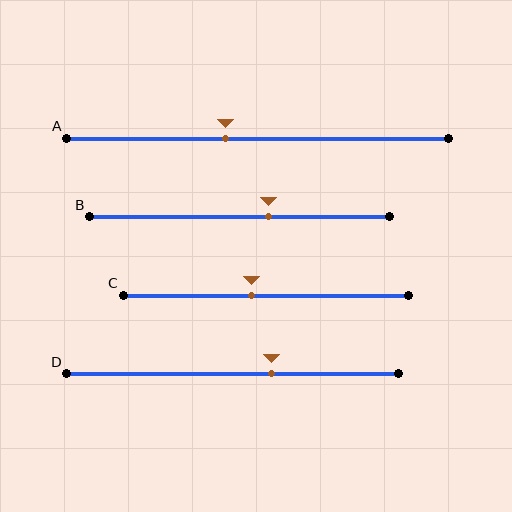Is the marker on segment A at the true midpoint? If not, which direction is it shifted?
No, the marker on segment A is shifted to the left by about 8% of the segment length.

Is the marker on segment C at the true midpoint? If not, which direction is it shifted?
No, the marker on segment C is shifted to the left by about 5% of the segment length.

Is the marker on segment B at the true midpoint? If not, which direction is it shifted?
No, the marker on segment B is shifted to the right by about 10% of the segment length.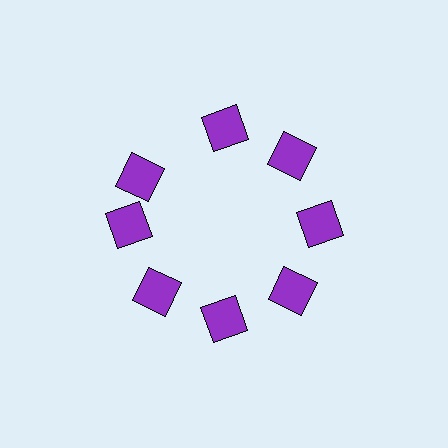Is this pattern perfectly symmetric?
No. The 8 purple squares are arranged in a ring, but one element near the 10 o'clock position is rotated out of alignment along the ring, breaking the 8-fold rotational symmetry.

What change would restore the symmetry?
The symmetry would be restored by rotating it back into even spacing with its neighbors so that all 8 squares sit at equal angles and equal distance from the center.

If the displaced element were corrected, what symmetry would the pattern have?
It would have 8-fold rotational symmetry — the pattern would map onto itself every 45 degrees.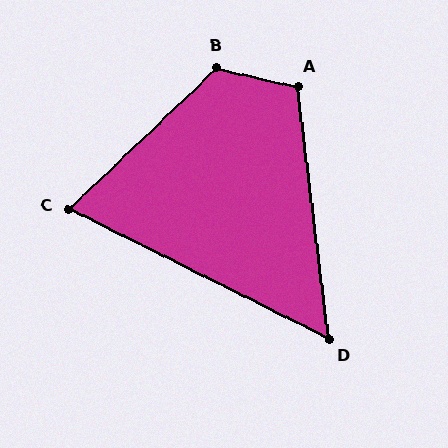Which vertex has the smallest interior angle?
D, at approximately 56 degrees.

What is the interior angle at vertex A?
Approximately 110 degrees (obtuse).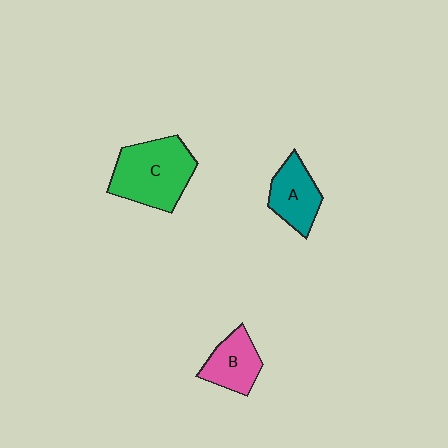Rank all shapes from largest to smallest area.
From largest to smallest: C (green), A (teal), B (pink).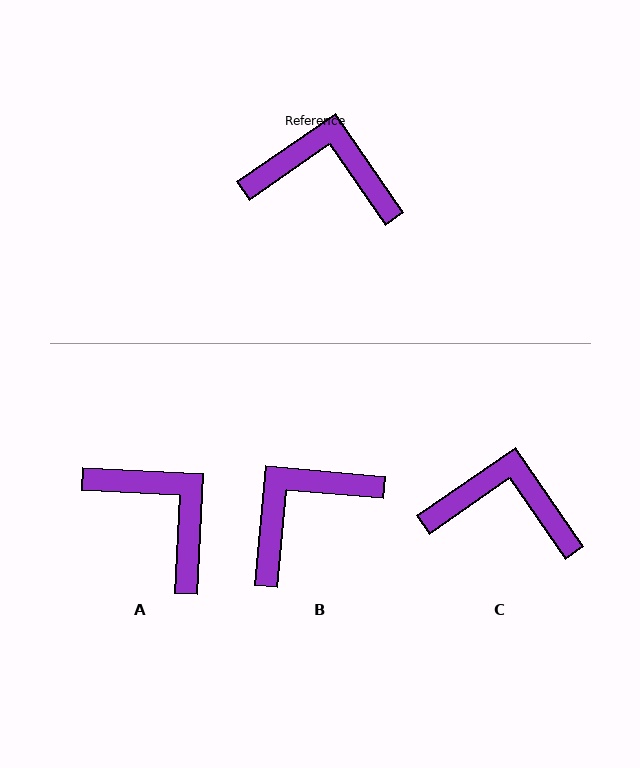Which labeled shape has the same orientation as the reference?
C.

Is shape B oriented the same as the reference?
No, it is off by about 50 degrees.